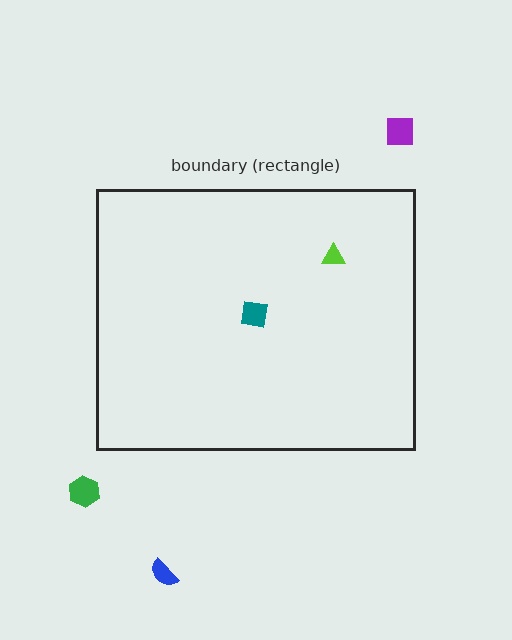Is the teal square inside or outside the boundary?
Inside.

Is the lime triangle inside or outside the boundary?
Inside.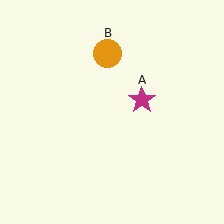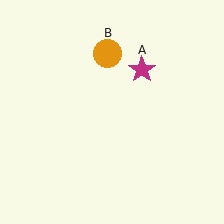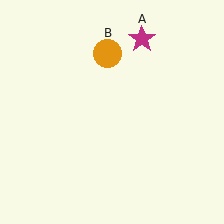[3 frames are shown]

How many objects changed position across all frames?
1 object changed position: magenta star (object A).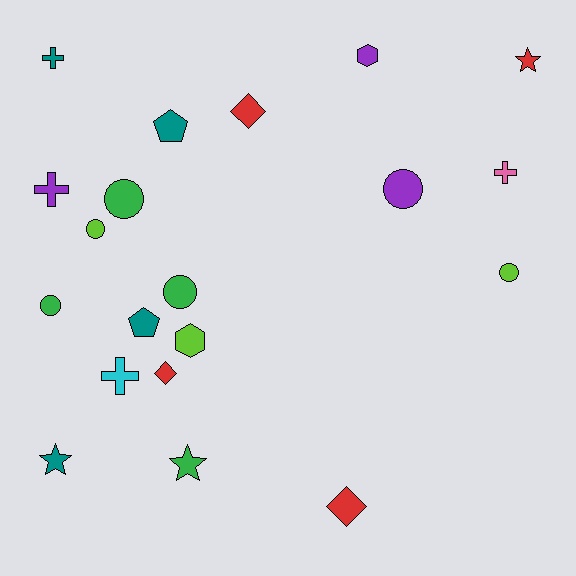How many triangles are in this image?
There are no triangles.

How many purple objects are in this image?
There are 3 purple objects.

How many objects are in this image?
There are 20 objects.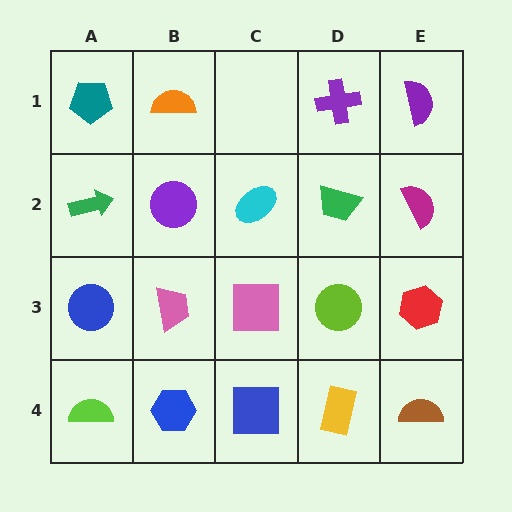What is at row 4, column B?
A blue hexagon.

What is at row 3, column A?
A blue circle.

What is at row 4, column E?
A brown semicircle.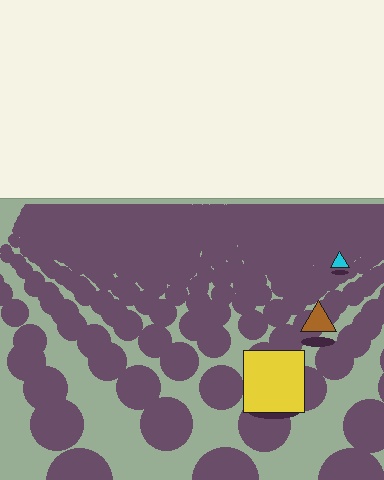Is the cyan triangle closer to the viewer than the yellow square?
No. The yellow square is closer — you can tell from the texture gradient: the ground texture is coarser near it.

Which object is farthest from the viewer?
The cyan triangle is farthest from the viewer. It appears smaller and the ground texture around it is denser.